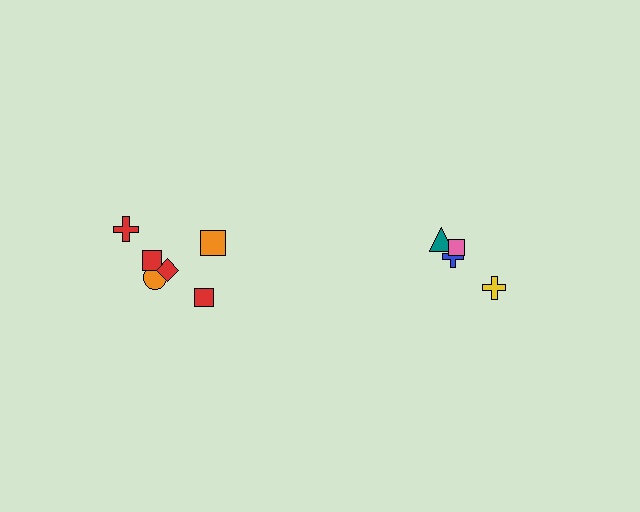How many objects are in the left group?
There are 6 objects.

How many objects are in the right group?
There are 4 objects.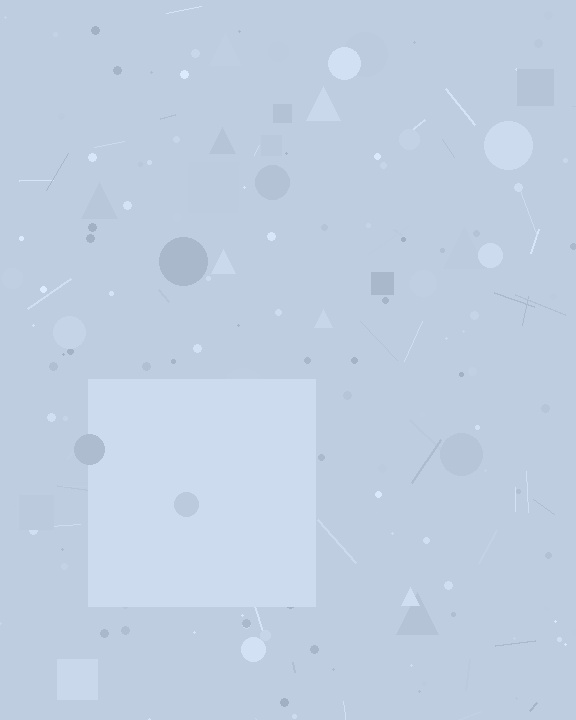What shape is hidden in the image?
A square is hidden in the image.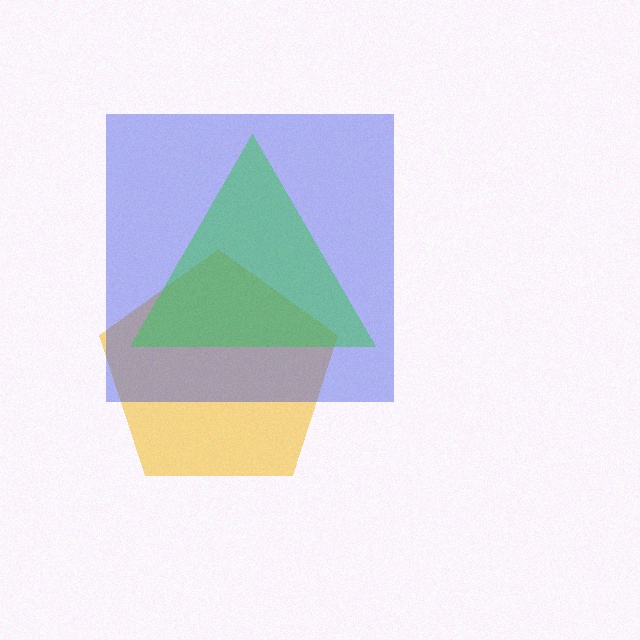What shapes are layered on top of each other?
The layered shapes are: a yellow pentagon, a blue square, a green triangle.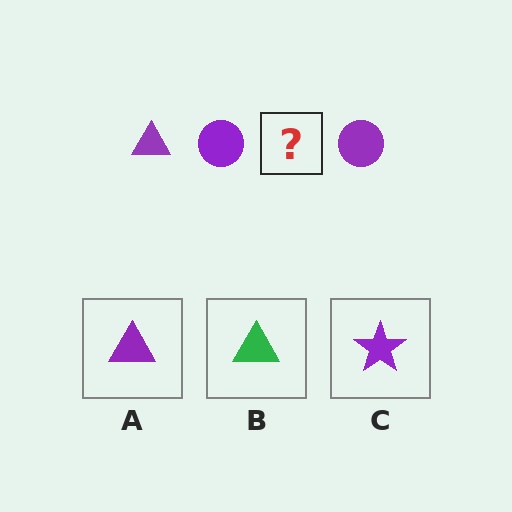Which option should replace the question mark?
Option A.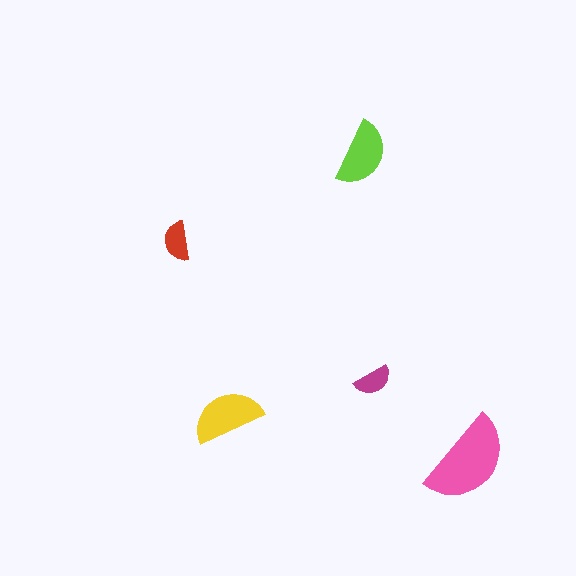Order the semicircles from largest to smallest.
the pink one, the yellow one, the lime one, the red one, the magenta one.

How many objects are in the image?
There are 5 objects in the image.